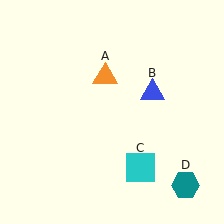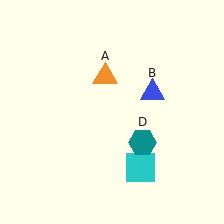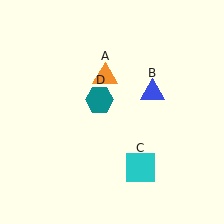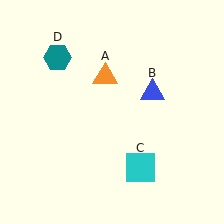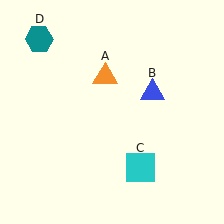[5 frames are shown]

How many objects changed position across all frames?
1 object changed position: teal hexagon (object D).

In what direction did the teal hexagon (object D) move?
The teal hexagon (object D) moved up and to the left.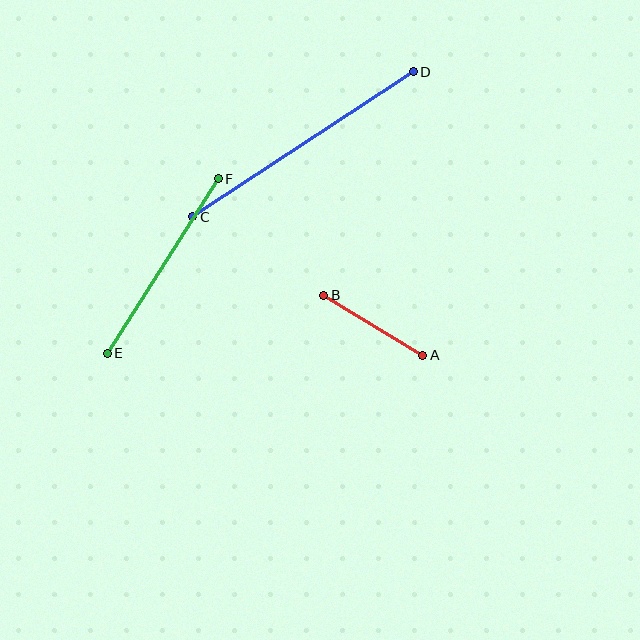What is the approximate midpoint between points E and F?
The midpoint is at approximately (163, 266) pixels.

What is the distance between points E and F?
The distance is approximately 207 pixels.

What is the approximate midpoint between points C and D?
The midpoint is at approximately (303, 144) pixels.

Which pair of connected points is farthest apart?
Points C and D are farthest apart.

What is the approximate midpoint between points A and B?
The midpoint is at approximately (373, 325) pixels.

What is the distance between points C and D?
The distance is approximately 264 pixels.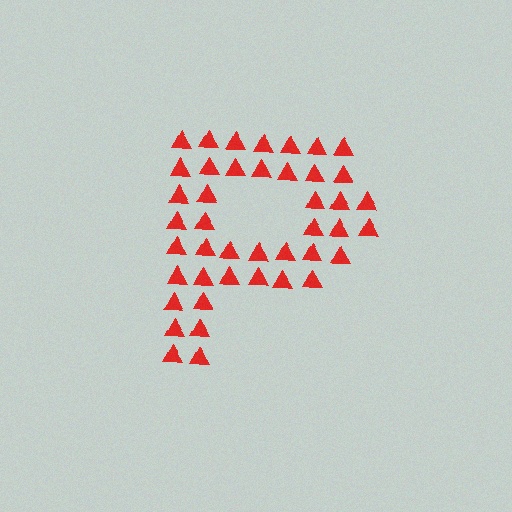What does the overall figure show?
The overall figure shows the letter P.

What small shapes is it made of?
It is made of small triangles.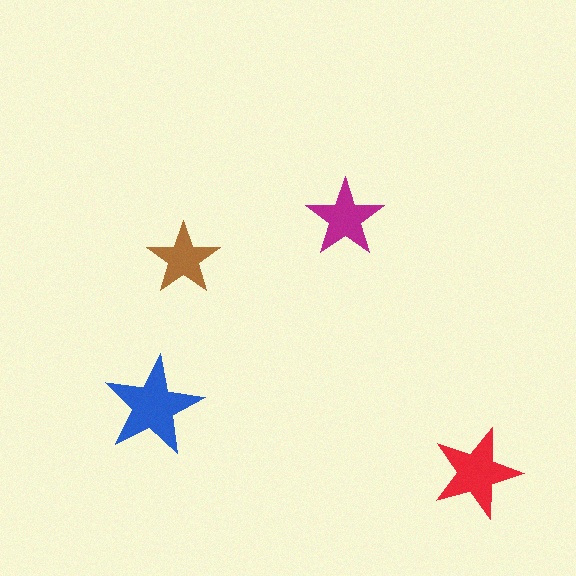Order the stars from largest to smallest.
the blue one, the red one, the magenta one, the brown one.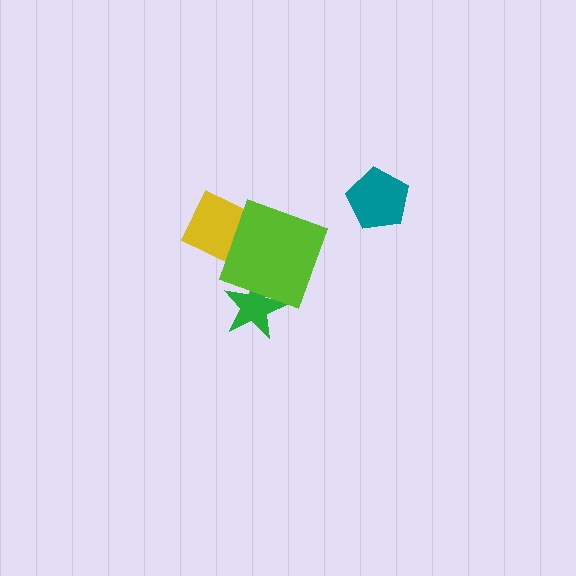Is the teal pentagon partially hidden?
No, no other shape covers it.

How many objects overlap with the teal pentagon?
0 objects overlap with the teal pentagon.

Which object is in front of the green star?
The lime square is in front of the green star.